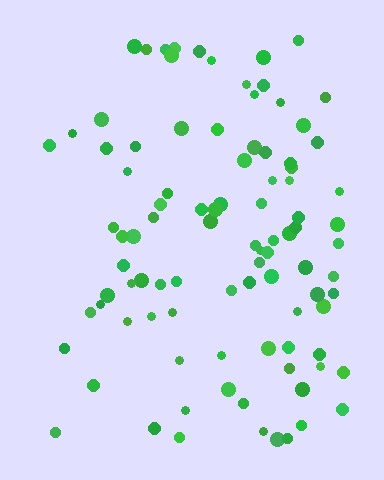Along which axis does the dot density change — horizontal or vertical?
Horizontal.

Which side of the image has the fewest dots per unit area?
The left.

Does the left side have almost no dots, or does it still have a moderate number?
Still a moderate number, just noticeably fewer than the right.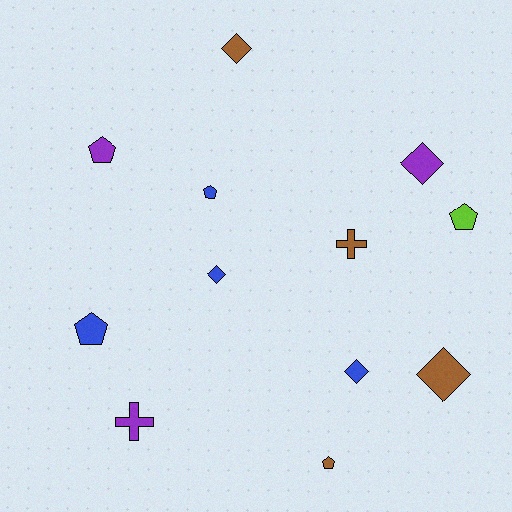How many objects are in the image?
There are 12 objects.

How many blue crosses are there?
There are no blue crosses.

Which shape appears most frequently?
Diamond, with 5 objects.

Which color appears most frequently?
Brown, with 4 objects.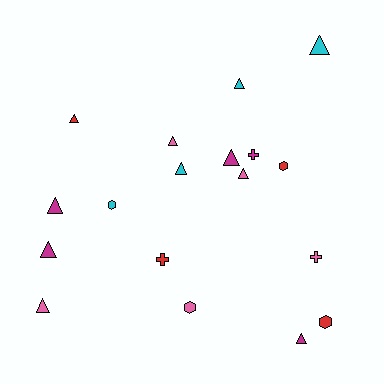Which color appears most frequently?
Magenta, with 5 objects.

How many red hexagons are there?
There are 2 red hexagons.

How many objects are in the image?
There are 18 objects.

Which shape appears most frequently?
Triangle, with 11 objects.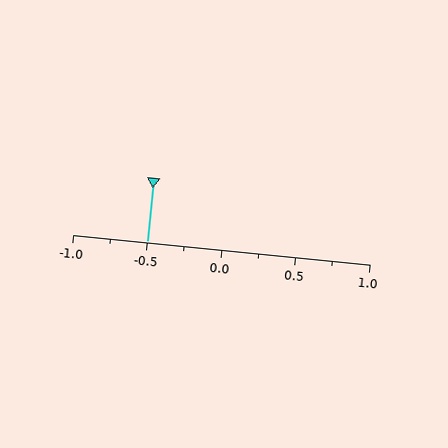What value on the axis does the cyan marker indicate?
The marker indicates approximately -0.5.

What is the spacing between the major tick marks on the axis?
The major ticks are spaced 0.5 apart.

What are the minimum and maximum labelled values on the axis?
The axis runs from -1.0 to 1.0.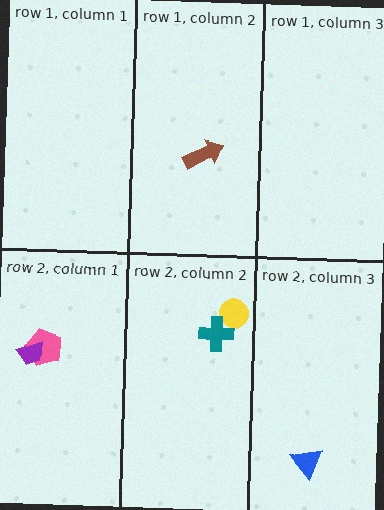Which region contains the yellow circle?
The row 2, column 2 region.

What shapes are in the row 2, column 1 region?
The pink pentagon, the purple trapezoid.